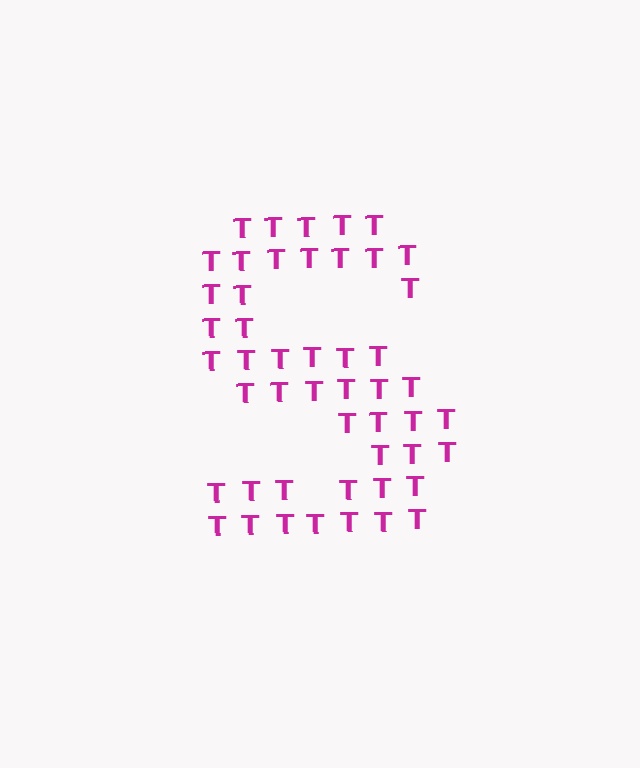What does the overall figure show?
The overall figure shows the letter S.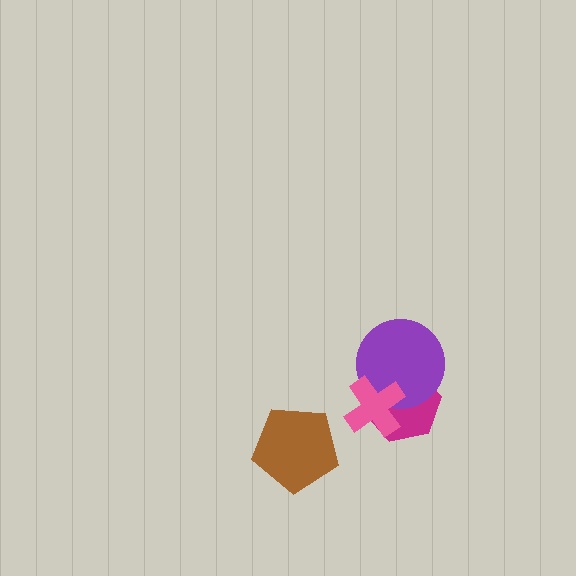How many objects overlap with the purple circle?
2 objects overlap with the purple circle.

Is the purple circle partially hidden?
Yes, it is partially covered by another shape.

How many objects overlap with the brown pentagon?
0 objects overlap with the brown pentagon.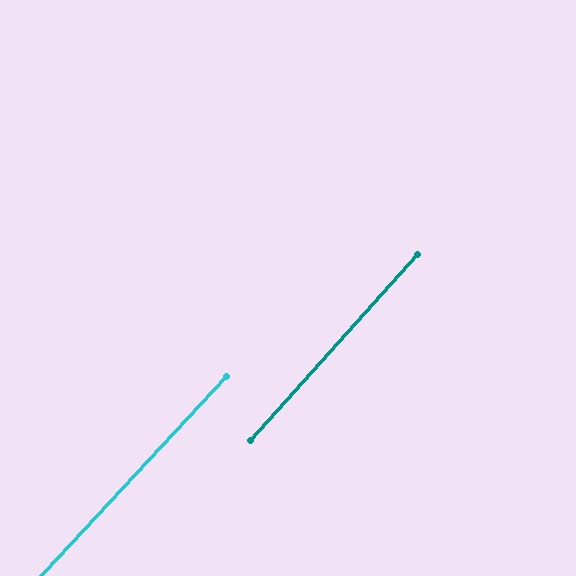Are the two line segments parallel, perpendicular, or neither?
Parallel — their directions differ by only 0.9°.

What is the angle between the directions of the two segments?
Approximately 1 degree.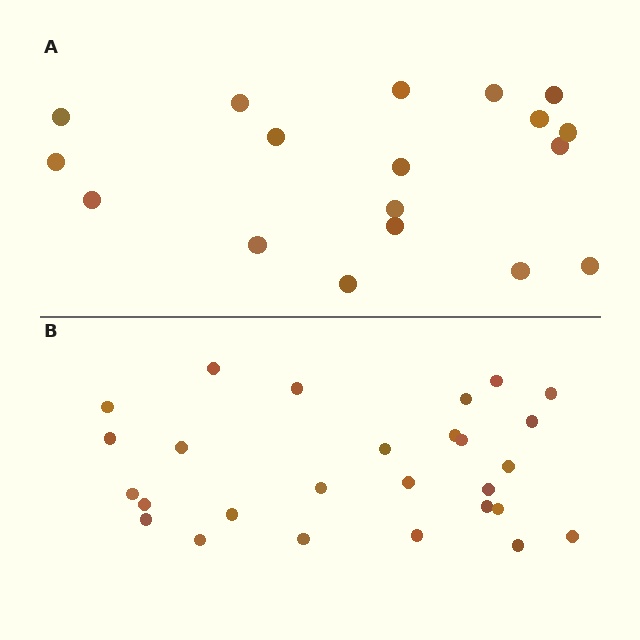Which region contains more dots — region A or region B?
Region B (the bottom region) has more dots.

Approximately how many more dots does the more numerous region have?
Region B has roughly 8 or so more dots than region A.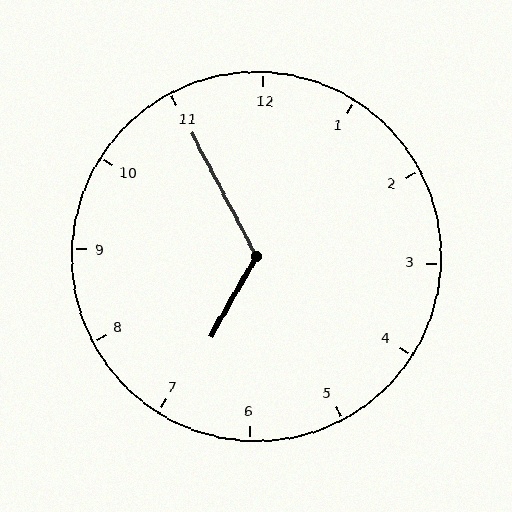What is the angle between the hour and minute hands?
Approximately 122 degrees.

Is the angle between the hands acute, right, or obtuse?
It is obtuse.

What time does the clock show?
6:55.